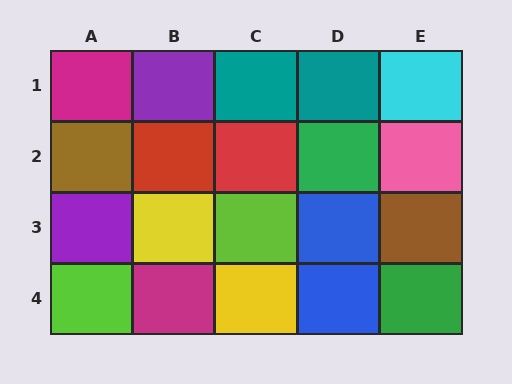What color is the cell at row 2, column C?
Red.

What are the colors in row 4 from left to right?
Lime, magenta, yellow, blue, green.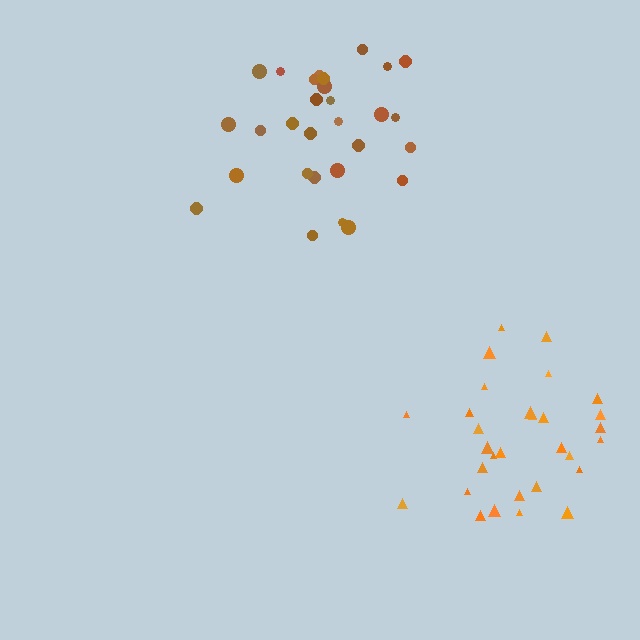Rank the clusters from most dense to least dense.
orange, brown.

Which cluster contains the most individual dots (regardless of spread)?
Orange (30).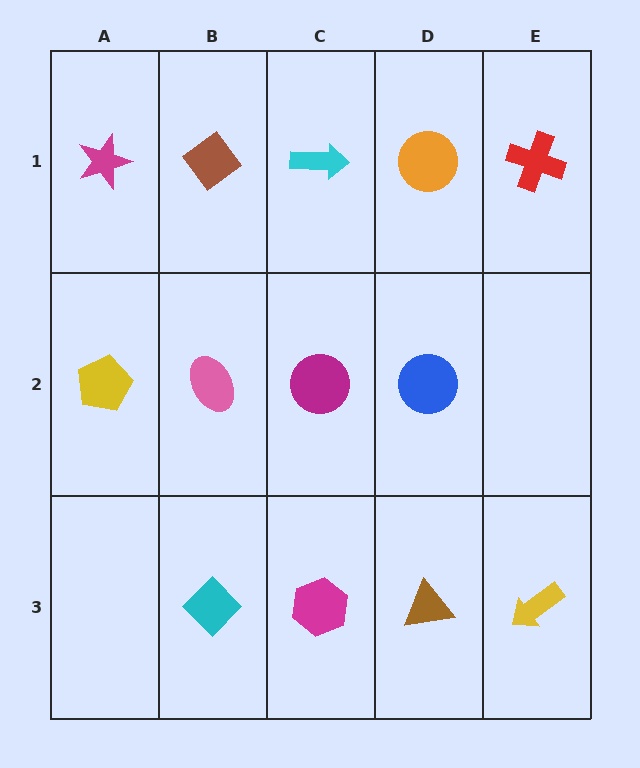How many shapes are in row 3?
4 shapes.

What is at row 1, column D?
An orange circle.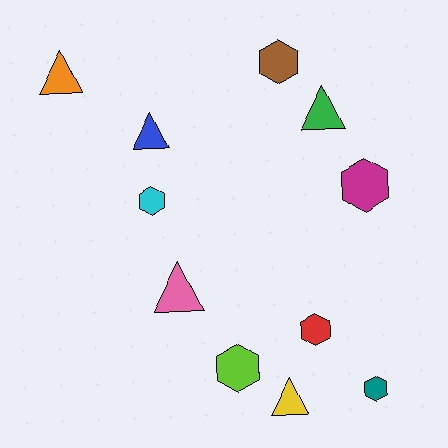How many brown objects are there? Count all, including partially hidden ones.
There is 1 brown object.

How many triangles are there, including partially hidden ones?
There are 5 triangles.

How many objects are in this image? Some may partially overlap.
There are 11 objects.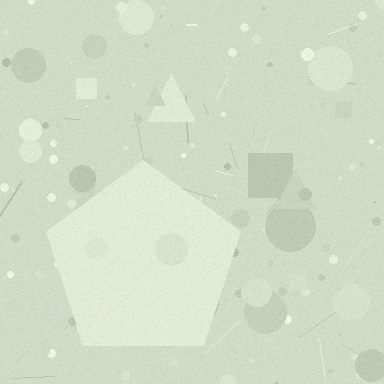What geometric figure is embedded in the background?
A pentagon is embedded in the background.